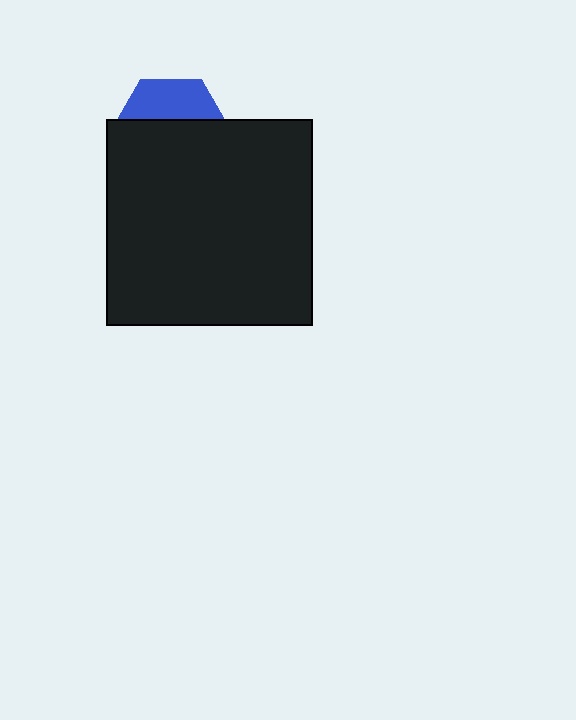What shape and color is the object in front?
The object in front is a black rectangle.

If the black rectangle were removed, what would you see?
You would see the complete blue hexagon.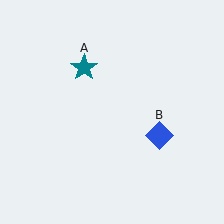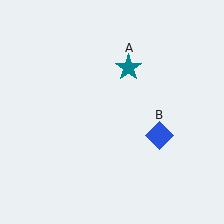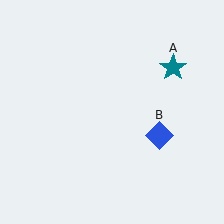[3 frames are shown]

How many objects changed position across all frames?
1 object changed position: teal star (object A).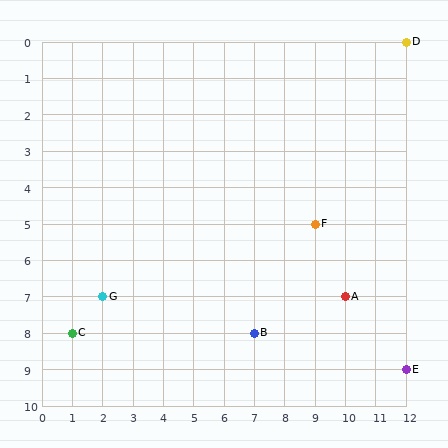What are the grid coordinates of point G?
Point G is at grid coordinates (2, 7).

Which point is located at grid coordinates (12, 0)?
Point D is at (12, 0).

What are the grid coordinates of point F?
Point F is at grid coordinates (9, 5).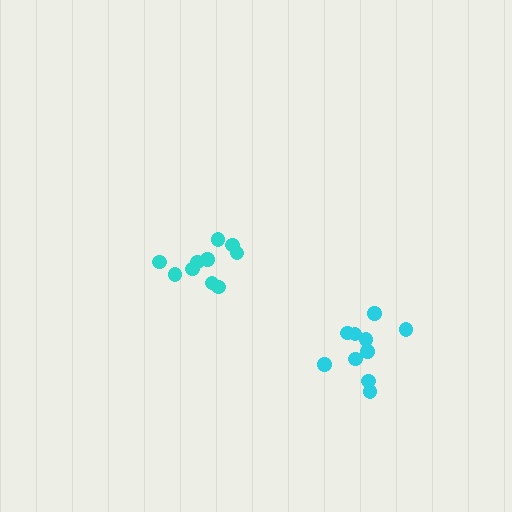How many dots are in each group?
Group 1: 10 dots, Group 2: 10 dots (20 total).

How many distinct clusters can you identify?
There are 2 distinct clusters.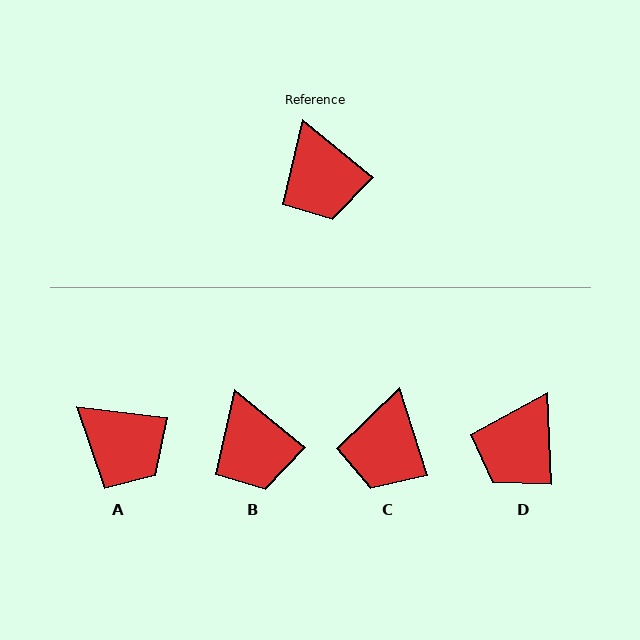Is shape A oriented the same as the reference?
No, it is off by about 32 degrees.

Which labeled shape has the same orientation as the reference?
B.